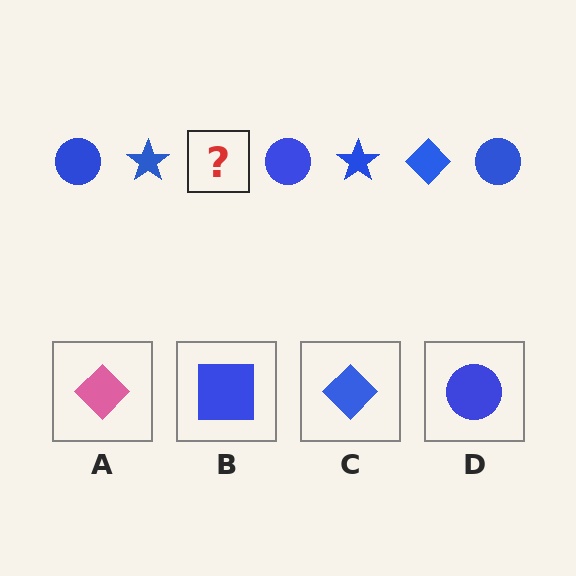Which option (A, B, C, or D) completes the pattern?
C.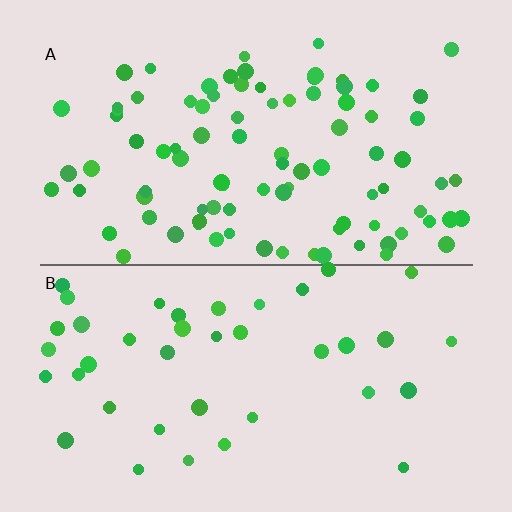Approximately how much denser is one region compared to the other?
Approximately 2.3× — region A over region B.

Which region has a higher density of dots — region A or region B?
A (the top).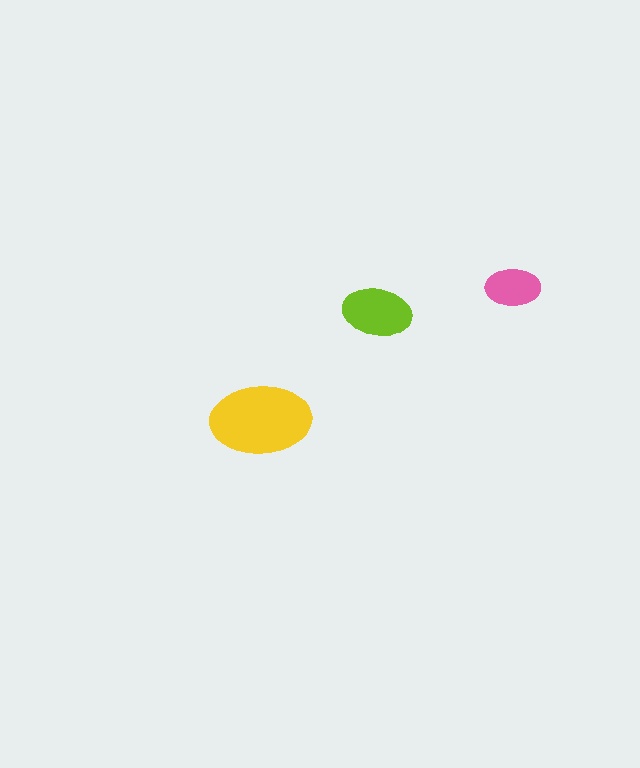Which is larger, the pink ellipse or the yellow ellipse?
The yellow one.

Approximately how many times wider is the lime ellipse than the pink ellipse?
About 1.5 times wider.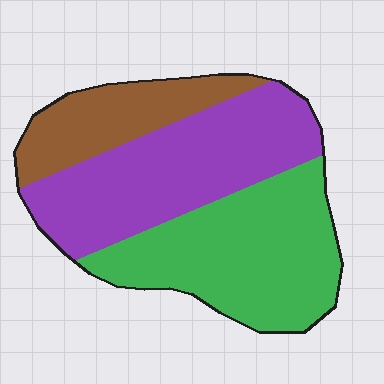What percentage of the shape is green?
Green covers around 40% of the shape.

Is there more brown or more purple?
Purple.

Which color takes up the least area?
Brown, at roughly 20%.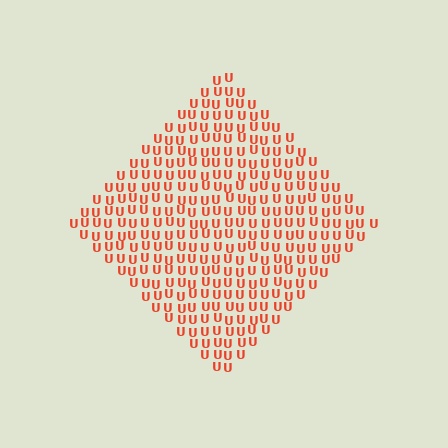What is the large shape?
The large shape is a diamond.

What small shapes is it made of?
It is made of small letter U's.